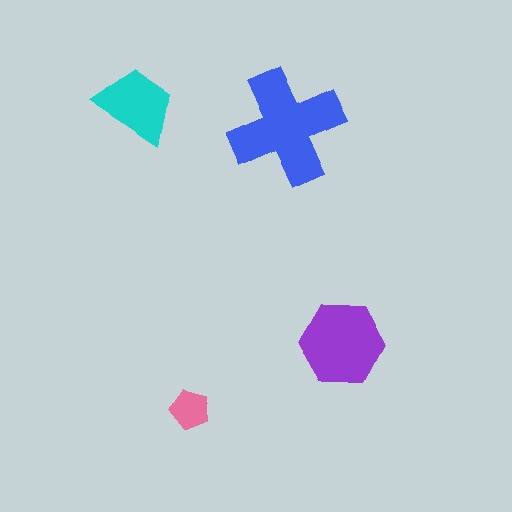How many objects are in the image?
There are 4 objects in the image.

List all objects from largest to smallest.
The blue cross, the purple hexagon, the cyan trapezoid, the pink pentagon.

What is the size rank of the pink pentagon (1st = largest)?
4th.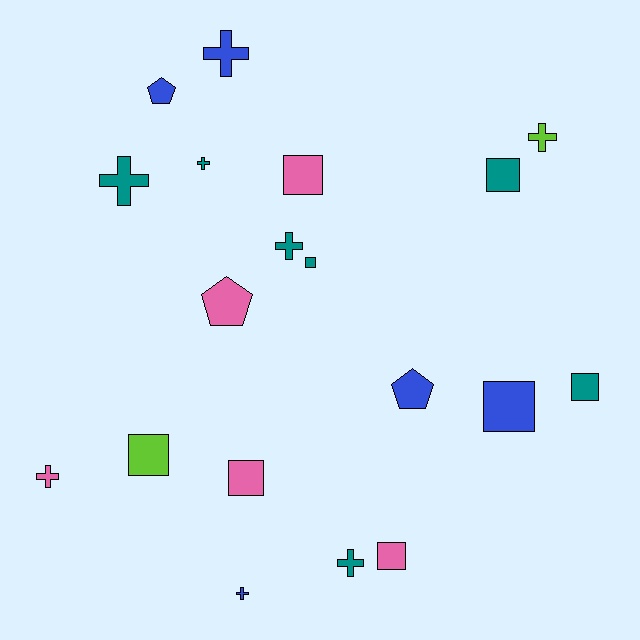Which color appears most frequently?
Teal, with 7 objects.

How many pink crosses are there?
There is 1 pink cross.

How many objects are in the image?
There are 19 objects.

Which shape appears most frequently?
Cross, with 8 objects.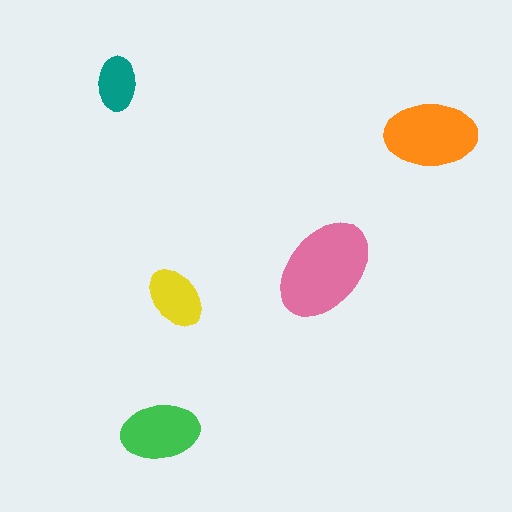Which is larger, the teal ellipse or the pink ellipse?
The pink one.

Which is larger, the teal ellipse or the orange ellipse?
The orange one.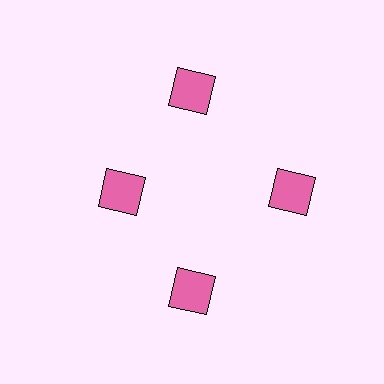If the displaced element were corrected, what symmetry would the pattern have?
It would have 4-fold rotational symmetry — the pattern would map onto itself every 90 degrees.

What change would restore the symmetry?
The symmetry would be restored by moving it outward, back onto the ring so that all 4 squares sit at equal angles and equal distance from the center.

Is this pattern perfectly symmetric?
No. The 4 pink squares are arranged in a ring, but one element near the 9 o'clock position is pulled inward toward the center, breaking the 4-fold rotational symmetry.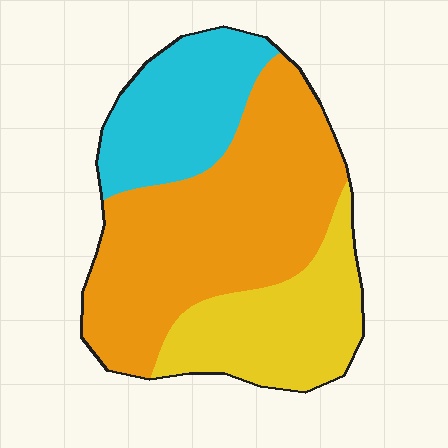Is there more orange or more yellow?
Orange.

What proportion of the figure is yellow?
Yellow covers roughly 25% of the figure.